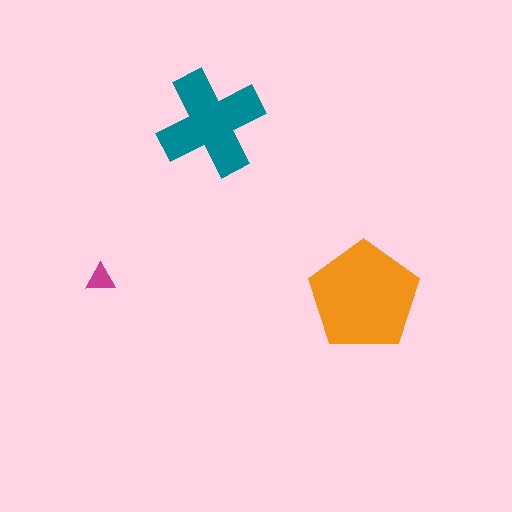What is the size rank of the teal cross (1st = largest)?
2nd.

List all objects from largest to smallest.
The orange pentagon, the teal cross, the magenta triangle.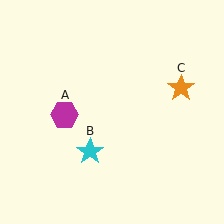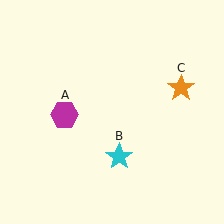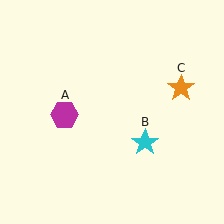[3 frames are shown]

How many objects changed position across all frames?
1 object changed position: cyan star (object B).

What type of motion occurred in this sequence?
The cyan star (object B) rotated counterclockwise around the center of the scene.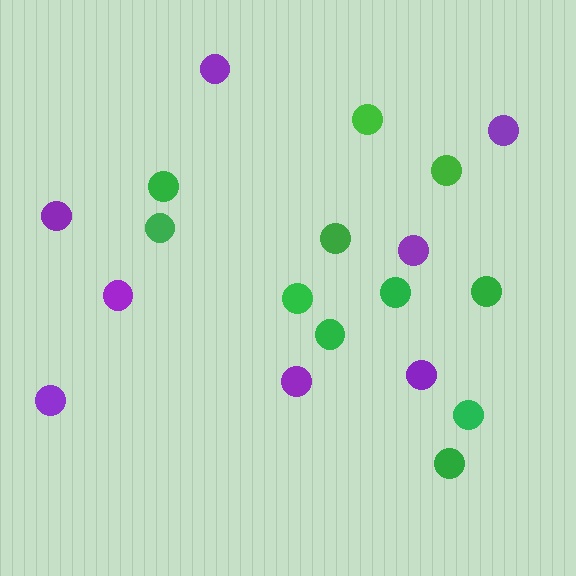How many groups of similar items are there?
There are 2 groups: one group of purple circles (8) and one group of green circles (11).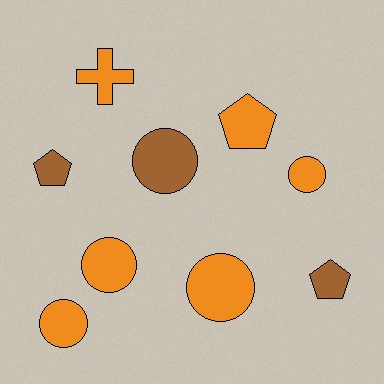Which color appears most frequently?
Orange, with 6 objects.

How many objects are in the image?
There are 9 objects.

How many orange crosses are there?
There is 1 orange cross.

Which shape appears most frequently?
Circle, with 5 objects.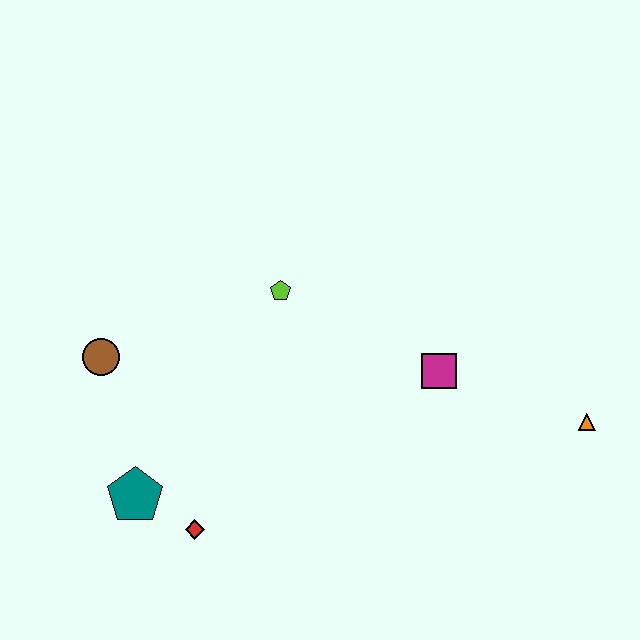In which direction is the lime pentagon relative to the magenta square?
The lime pentagon is to the left of the magenta square.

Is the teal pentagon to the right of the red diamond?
No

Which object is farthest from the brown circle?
The orange triangle is farthest from the brown circle.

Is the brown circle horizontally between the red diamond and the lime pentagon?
No